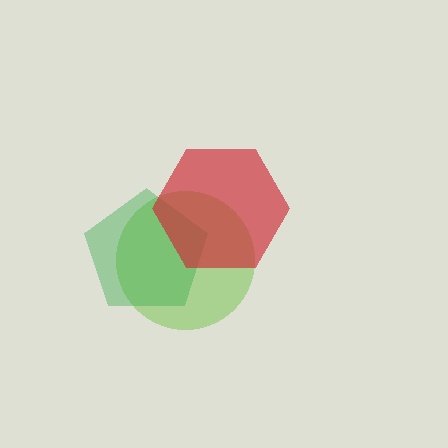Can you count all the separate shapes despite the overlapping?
Yes, there are 3 separate shapes.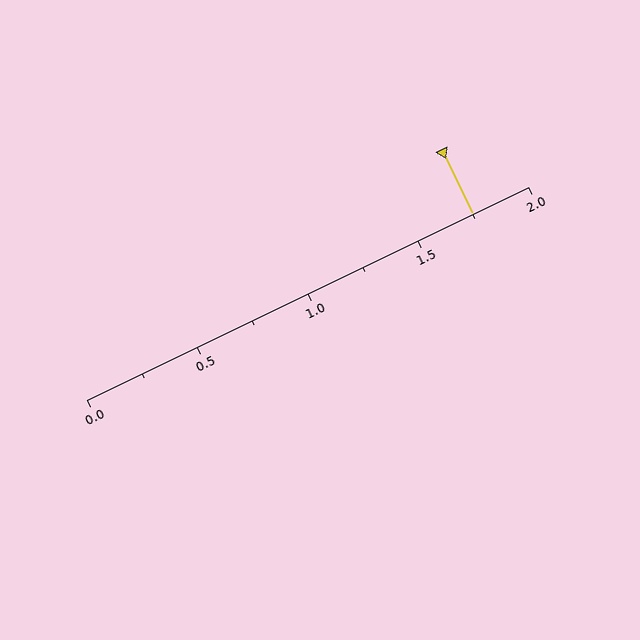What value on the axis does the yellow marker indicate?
The marker indicates approximately 1.75.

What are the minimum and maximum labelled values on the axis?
The axis runs from 0.0 to 2.0.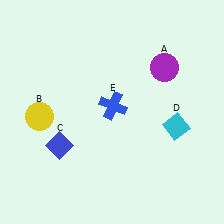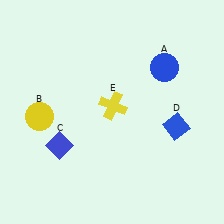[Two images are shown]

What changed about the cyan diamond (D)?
In Image 1, D is cyan. In Image 2, it changed to blue.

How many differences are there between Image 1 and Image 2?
There are 3 differences between the two images.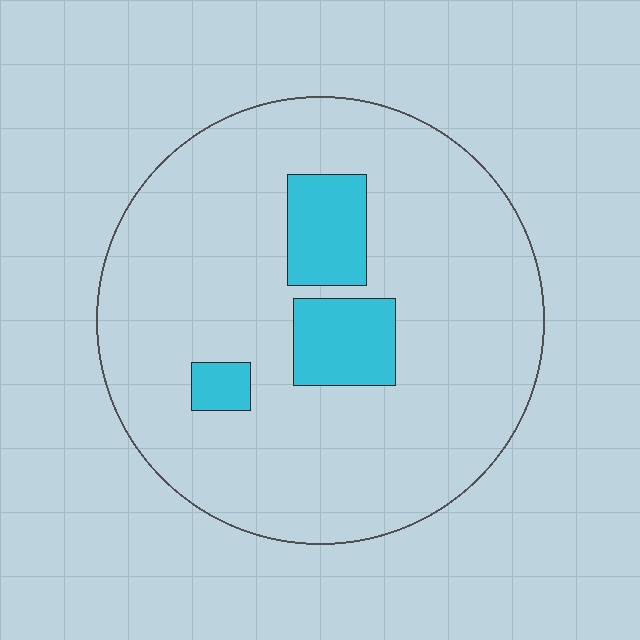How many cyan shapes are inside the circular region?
3.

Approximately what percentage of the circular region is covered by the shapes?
Approximately 15%.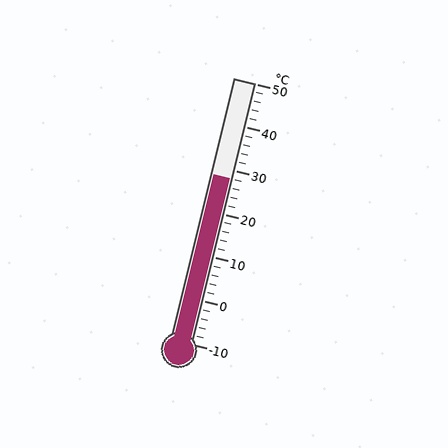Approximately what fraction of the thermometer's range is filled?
The thermometer is filled to approximately 65% of its range.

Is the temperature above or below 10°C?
The temperature is above 10°C.